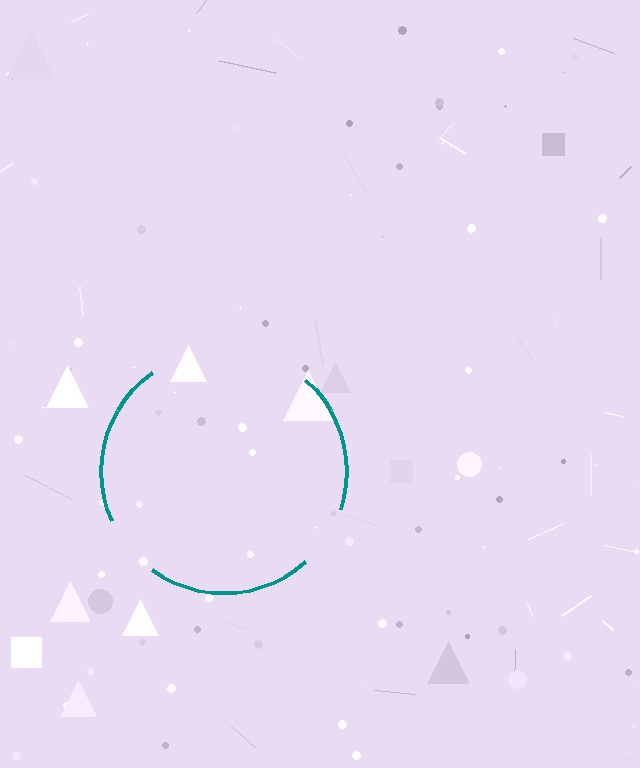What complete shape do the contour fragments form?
The contour fragments form a circle.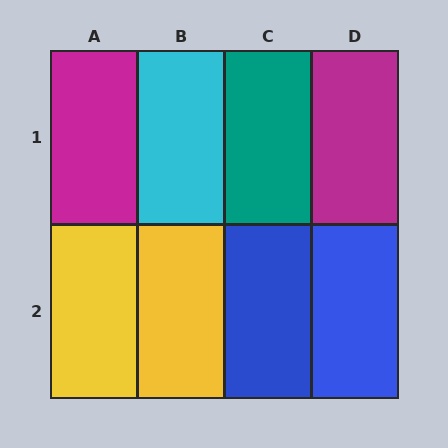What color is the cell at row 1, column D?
Magenta.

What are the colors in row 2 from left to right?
Yellow, yellow, blue, blue.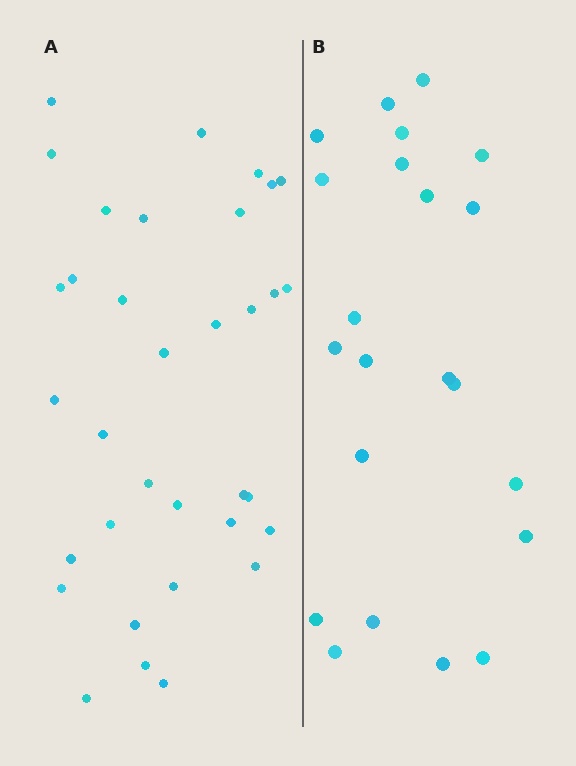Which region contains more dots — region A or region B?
Region A (the left region) has more dots.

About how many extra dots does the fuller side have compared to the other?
Region A has roughly 12 or so more dots than region B.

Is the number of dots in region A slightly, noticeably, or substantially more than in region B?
Region A has substantially more. The ratio is roughly 1.5 to 1.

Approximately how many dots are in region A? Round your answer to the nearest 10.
About 30 dots. (The exact count is 34, which rounds to 30.)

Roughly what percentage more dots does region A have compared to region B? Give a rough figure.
About 55% more.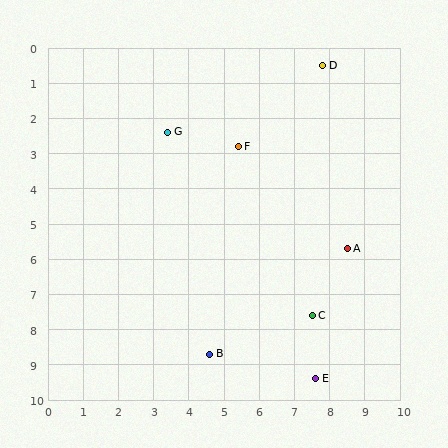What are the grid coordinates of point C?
Point C is at approximately (7.5, 7.6).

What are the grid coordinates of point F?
Point F is at approximately (5.4, 2.8).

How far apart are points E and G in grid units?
Points E and G are about 8.2 grid units apart.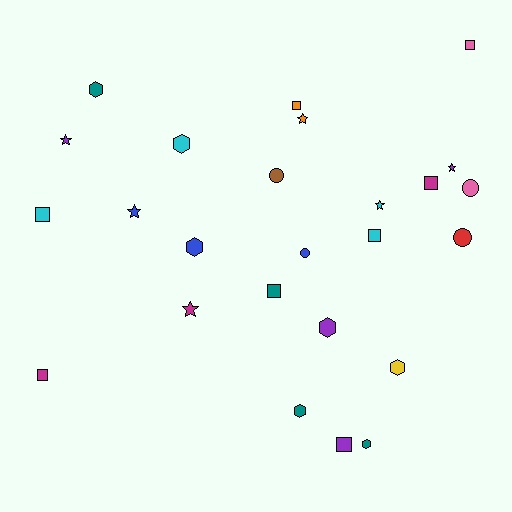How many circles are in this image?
There are 4 circles.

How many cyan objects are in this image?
There are 4 cyan objects.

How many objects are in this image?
There are 25 objects.